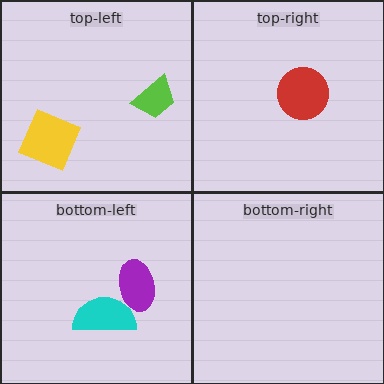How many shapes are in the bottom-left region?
2.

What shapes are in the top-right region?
The red circle.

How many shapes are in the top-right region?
1.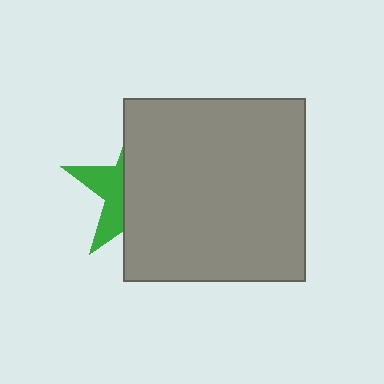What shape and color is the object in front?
The object in front is a gray square.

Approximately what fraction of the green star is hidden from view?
Roughly 65% of the green star is hidden behind the gray square.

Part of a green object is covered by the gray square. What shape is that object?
It is a star.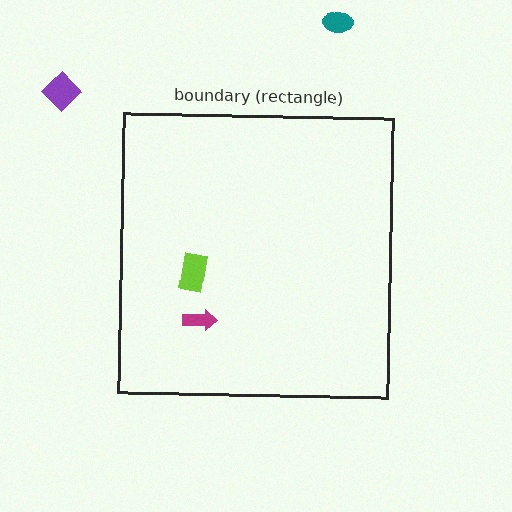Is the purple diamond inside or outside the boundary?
Outside.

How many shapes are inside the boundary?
2 inside, 2 outside.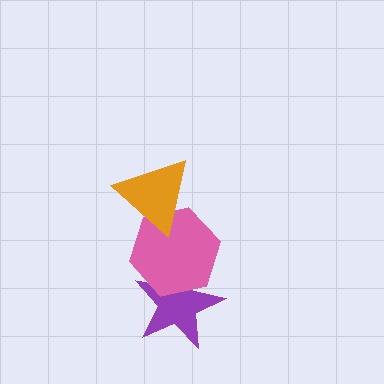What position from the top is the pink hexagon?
The pink hexagon is 2nd from the top.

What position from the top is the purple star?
The purple star is 3rd from the top.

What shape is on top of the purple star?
The pink hexagon is on top of the purple star.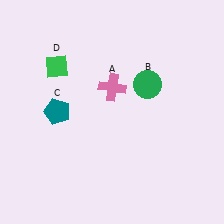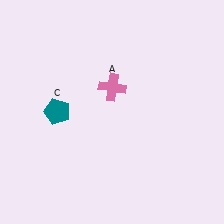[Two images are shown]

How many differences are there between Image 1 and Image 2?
There are 2 differences between the two images.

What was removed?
The green diamond (D), the green circle (B) were removed in Image 2.